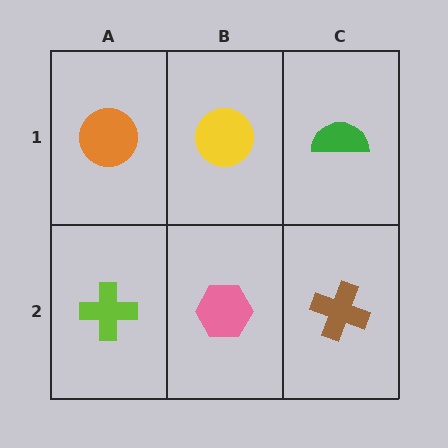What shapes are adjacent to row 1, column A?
A lime cross (row 2, column A), a yellow circle (row 1, column B).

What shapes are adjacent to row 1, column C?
A brown cross (row 2, column C), a yellow circle (row 1, column B).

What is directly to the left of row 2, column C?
A pink hexagon.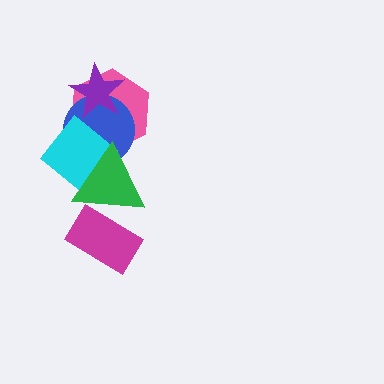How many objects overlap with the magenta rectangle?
1 object overlaps with the magenta rectangle.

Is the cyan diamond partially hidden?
Yes, it is partially covered by another shape.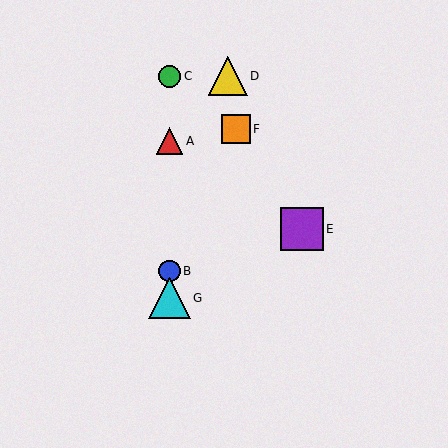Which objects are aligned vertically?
Objects A, B, C, G are aligned vertically.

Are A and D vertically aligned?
No, A is at x≈169 and D is at x≈228.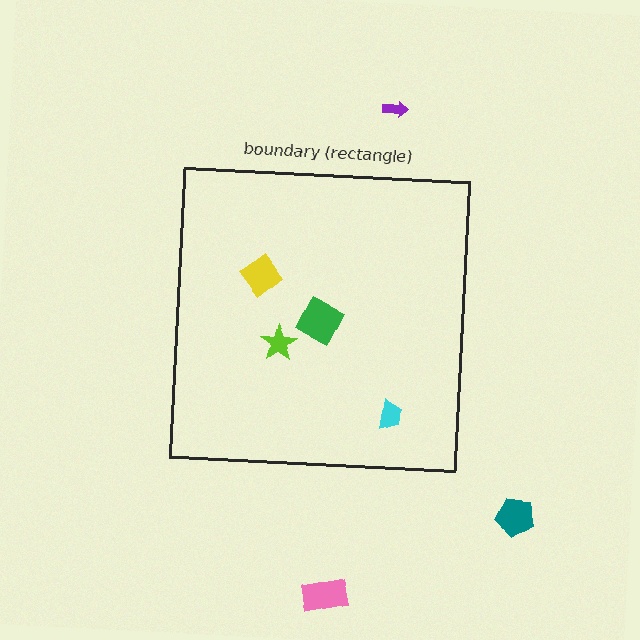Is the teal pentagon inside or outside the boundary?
Outside.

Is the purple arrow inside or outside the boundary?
Outside.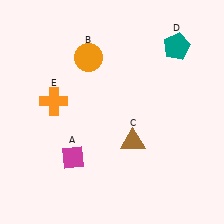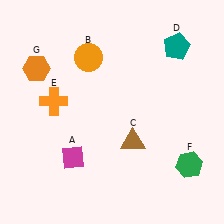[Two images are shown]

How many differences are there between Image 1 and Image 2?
There are 2 differences between the two images.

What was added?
A green hexagon (F), an orange hexagon (G) were added in Image 2.